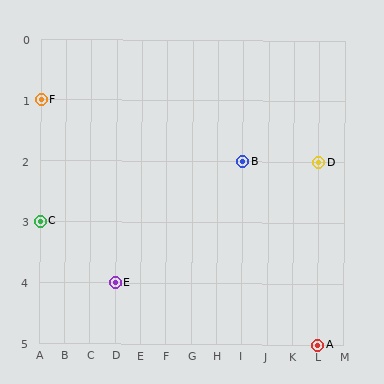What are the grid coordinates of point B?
Point B is at grid coordinates (I, 2).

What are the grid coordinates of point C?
Point C is at grid coordinates (A, 3).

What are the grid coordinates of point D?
Point D is at grid coordinates (L, 2).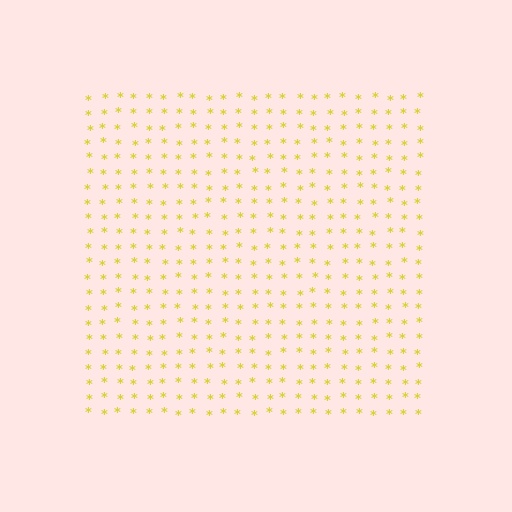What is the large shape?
The large shape is a square.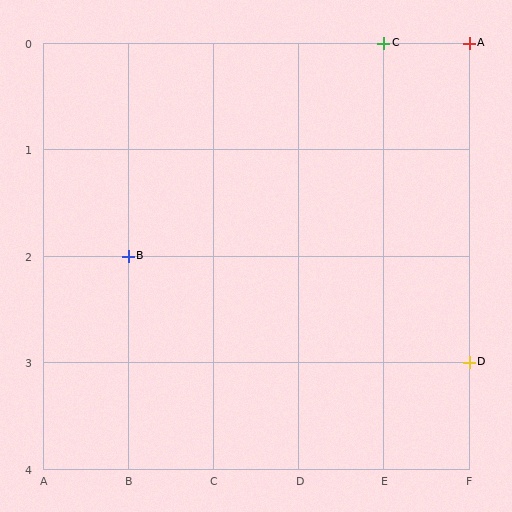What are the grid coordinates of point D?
Point D is at grid coordinates (F, 3).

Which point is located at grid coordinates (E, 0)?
Point C is at (E, 0).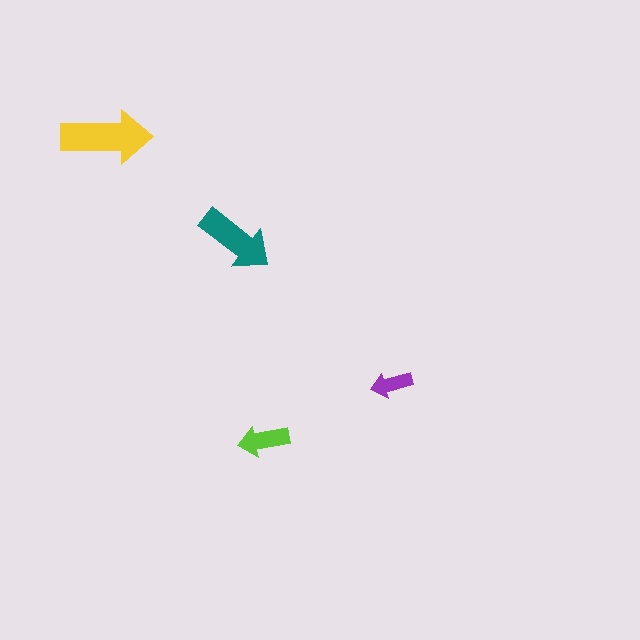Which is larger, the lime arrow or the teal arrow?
The teal one.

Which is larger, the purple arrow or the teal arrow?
The teal one.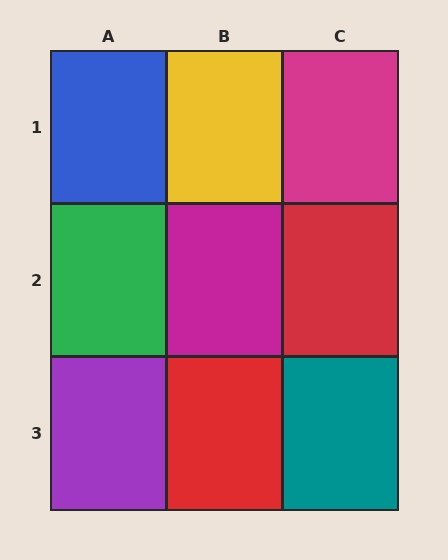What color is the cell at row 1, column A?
Blue.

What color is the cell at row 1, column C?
Magenta.